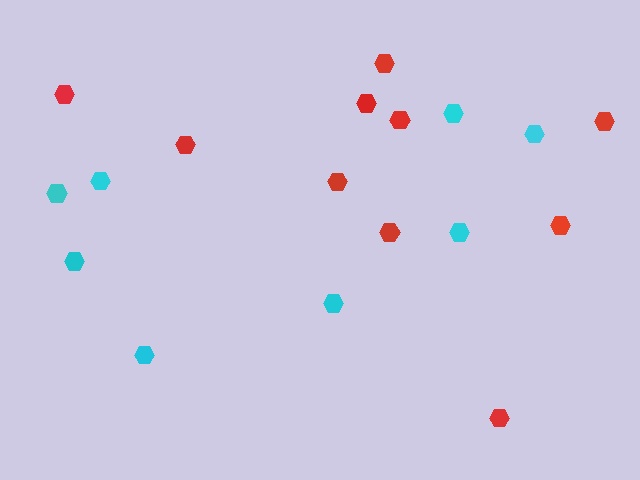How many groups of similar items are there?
There are 2 groups: one group of cyan hexagons (8) and one group of red hexagons (10).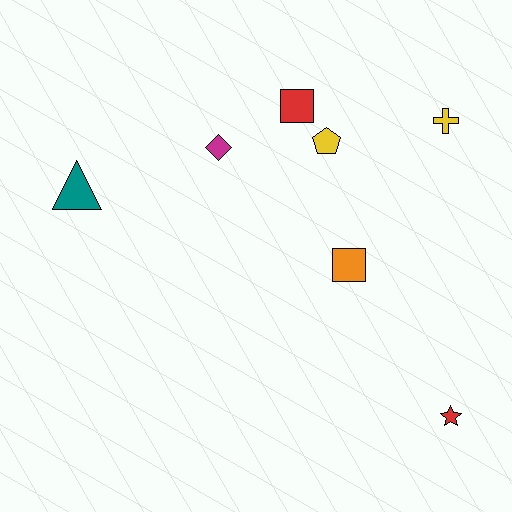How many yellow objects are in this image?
There are 2 yellow objects.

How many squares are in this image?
There are 2 squares.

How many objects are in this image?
There are 7 objects.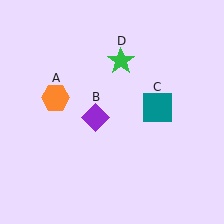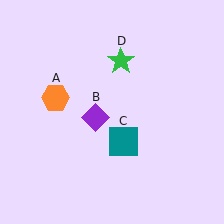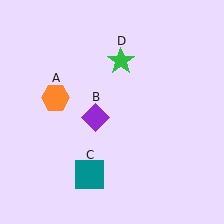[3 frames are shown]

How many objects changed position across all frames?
1 object changed position: teal square (object C).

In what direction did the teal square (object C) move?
The teal square (object C) moved down and to the left.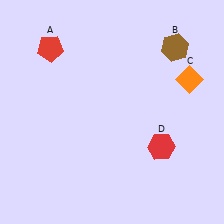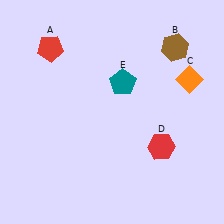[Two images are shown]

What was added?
A teal pentagon (E) was added in Image 2.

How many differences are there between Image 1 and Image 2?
There is 1 difference between the two images.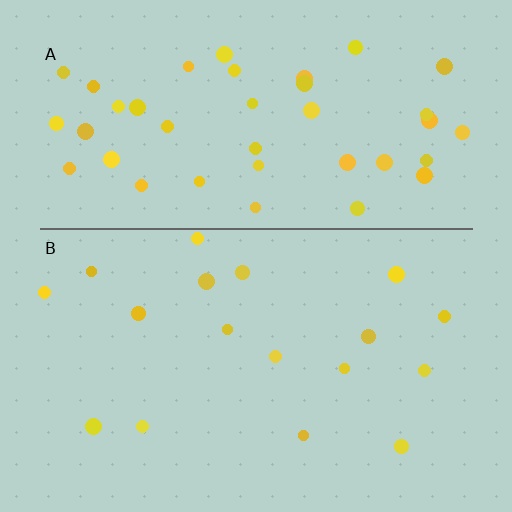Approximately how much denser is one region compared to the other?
Approximately 2.4× — region A over region B.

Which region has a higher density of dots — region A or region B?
A (the top).